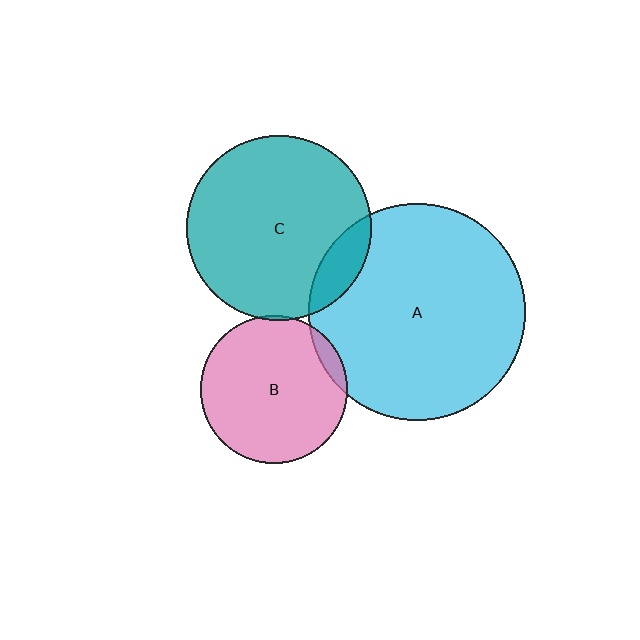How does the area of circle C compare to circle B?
Approximately 1.6 times.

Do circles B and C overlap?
Yes.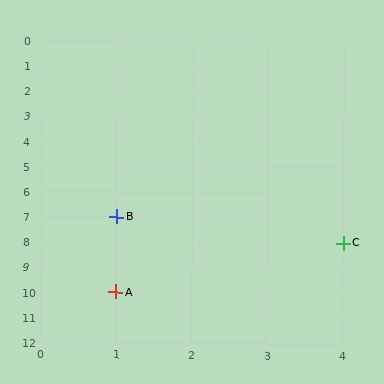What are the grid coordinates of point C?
Point C is at grid coordinates (4, 8).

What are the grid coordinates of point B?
Point B is at grid coordinates (1, 7).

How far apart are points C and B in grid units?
Points C and B are 3 columns and 1 row apart (about 3.2 grid units diagonally).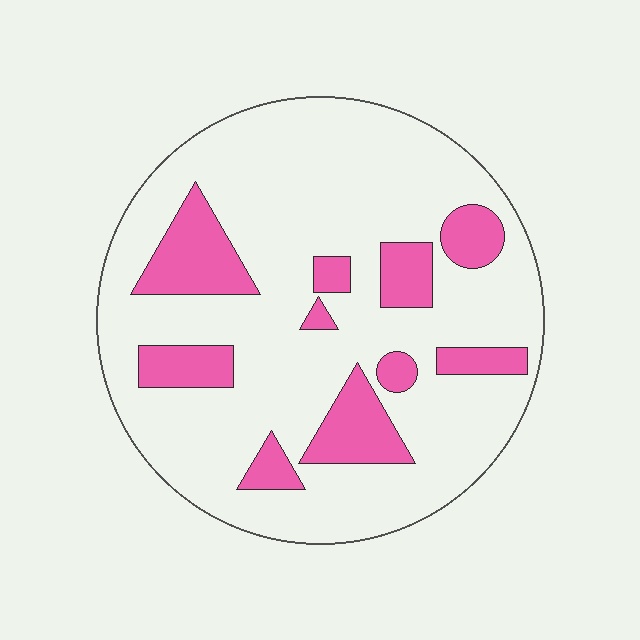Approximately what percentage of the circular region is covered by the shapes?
Approximately 20%.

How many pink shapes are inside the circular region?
10.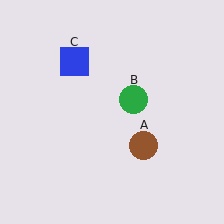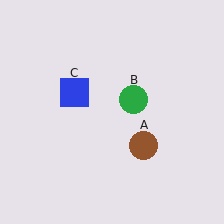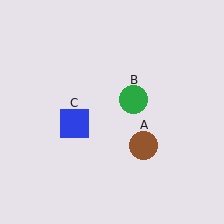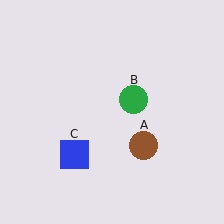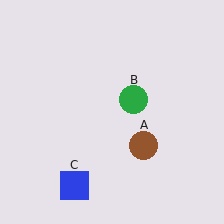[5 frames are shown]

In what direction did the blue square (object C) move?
The blue square (object C) moved down.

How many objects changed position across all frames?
1 object changed position: blue square (object C).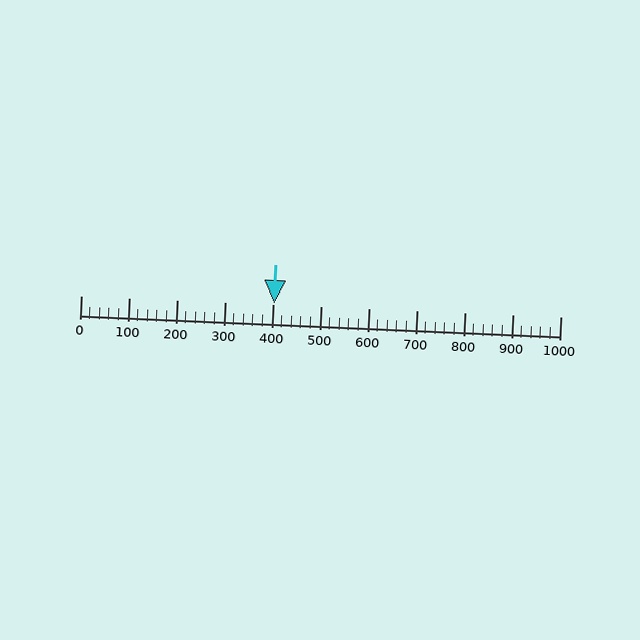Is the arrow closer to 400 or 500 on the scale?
The arrow is closer to 400.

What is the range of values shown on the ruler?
The ruler shows values from 0 to 1000.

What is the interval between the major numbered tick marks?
The major tick marks are spaced 100 units apart.